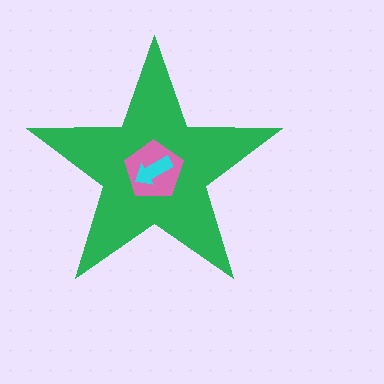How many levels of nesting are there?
3.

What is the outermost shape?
The green star.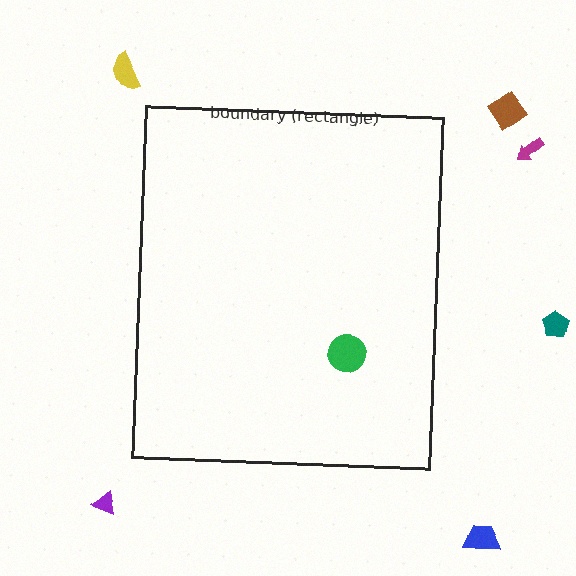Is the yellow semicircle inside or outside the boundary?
Outside.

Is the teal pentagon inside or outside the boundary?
Outside.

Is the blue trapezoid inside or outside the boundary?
Outside.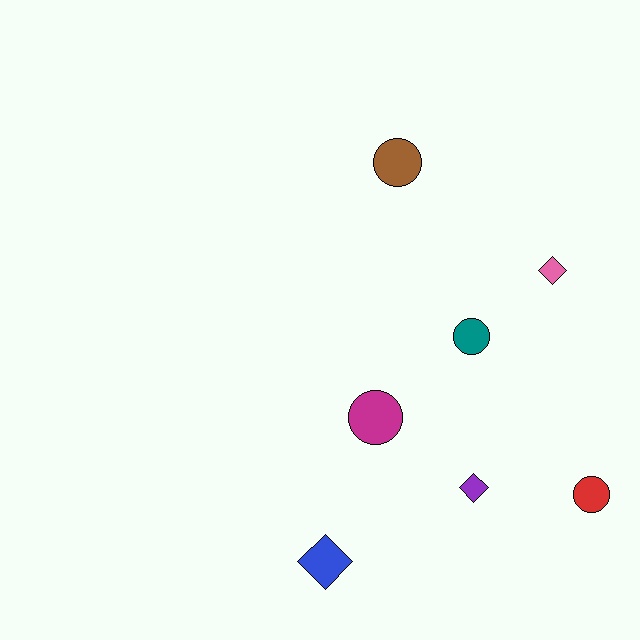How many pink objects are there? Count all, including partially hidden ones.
There is 1 pink object.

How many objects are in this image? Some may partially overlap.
There are 7 objects.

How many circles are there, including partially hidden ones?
There are 4 circles.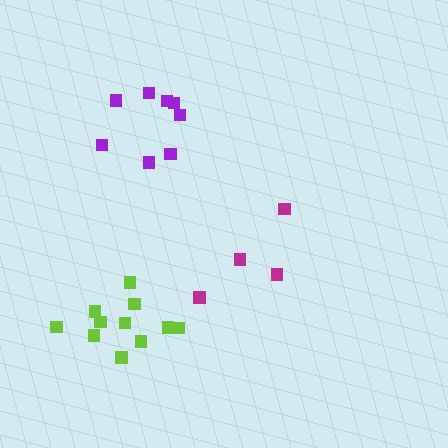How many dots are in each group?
Group 1: 11 dots, Group 2: 5 dots, Group 3: 8 dots (24 total).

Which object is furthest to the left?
The lime cluster is leftmost.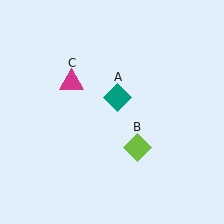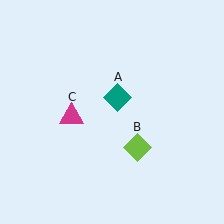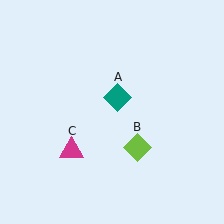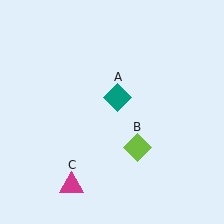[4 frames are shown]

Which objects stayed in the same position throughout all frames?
Teal diamond (object A) and lime diamond (object B) remained stationary.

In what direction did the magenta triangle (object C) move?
The magenta triangle (object C) moved down.